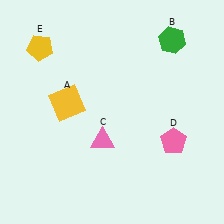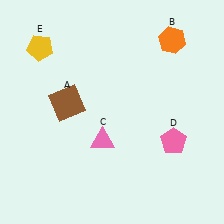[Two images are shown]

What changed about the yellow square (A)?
In Image 1, A is yellow. In Image 2, it changed to brown.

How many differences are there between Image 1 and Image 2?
There are 2 differences between the two images.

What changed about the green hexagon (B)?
In Image 1, B is green. In Image 2, it changed to orange.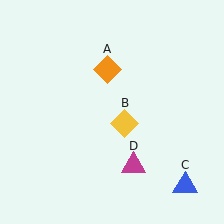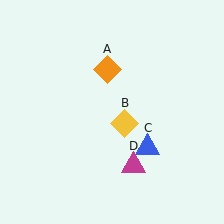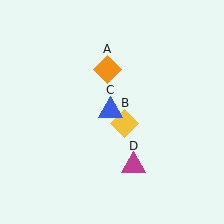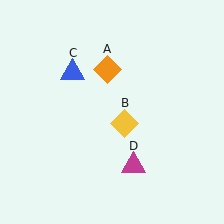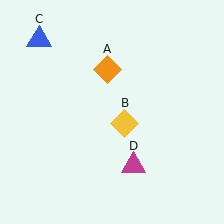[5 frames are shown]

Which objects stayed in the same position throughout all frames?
Orange diamond (object A) and yellow diamond (object B) and magenta triangle (object D) remained stationary.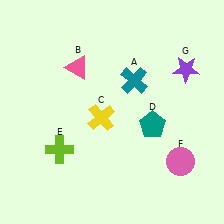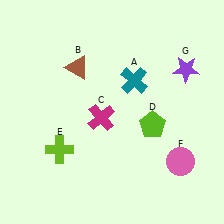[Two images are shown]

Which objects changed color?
B changed from pink to brown. C changed from yellow to magenta. D changed from teal to lime.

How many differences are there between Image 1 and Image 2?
There are 3 differences between the two images.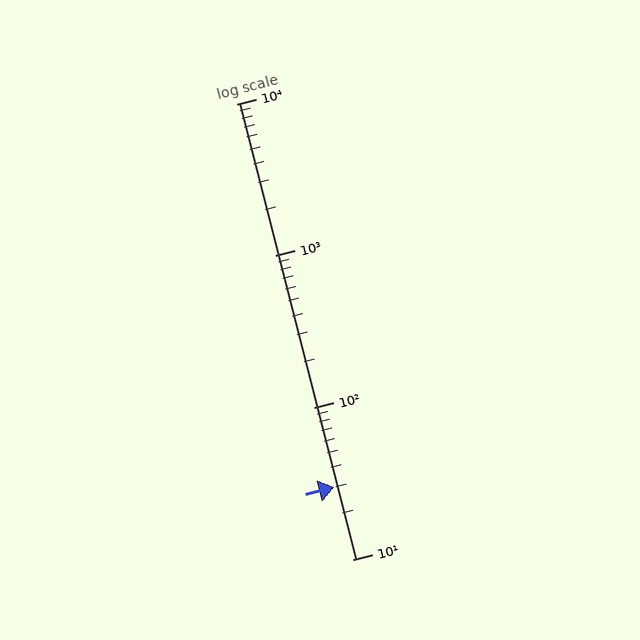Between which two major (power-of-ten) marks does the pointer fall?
The pointer is between 10 and 100.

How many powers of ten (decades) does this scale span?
The scale spans 3 decades, from 10 to 10000.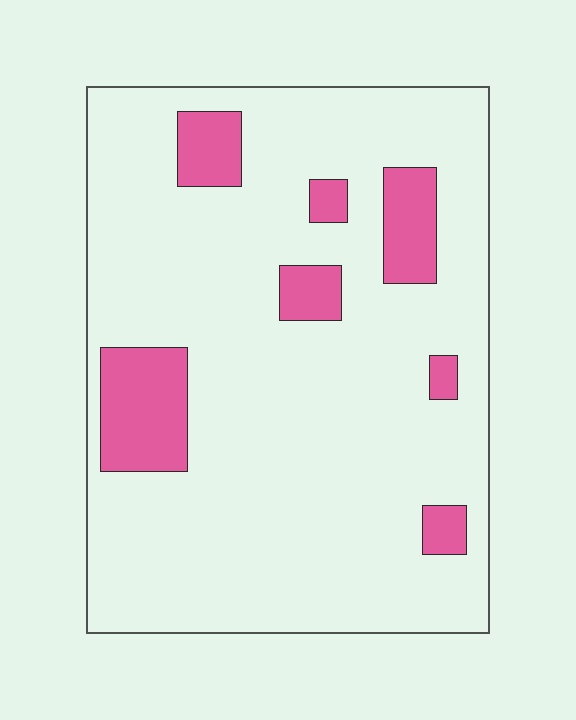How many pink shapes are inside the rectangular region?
7.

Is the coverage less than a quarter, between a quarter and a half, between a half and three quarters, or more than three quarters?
Less than a quarter.